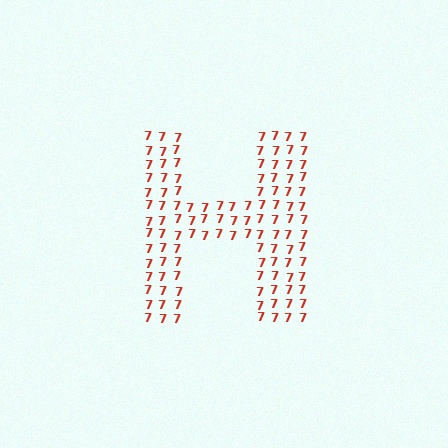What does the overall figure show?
The overall figure shows the letter H.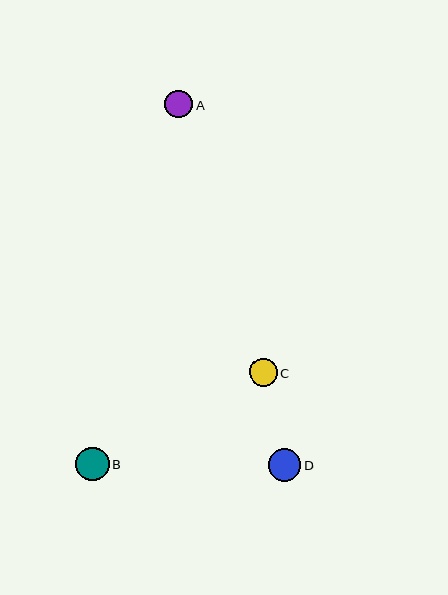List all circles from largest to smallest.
From largest to smallest: B, D, C, A.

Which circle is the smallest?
Circle A is the smallest with a size of approximately 28 pixels.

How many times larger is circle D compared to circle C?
Circle D is approximately 1.2 times the size of circle C.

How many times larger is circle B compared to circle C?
Circle B is approximately 1.2 times the size of circle C.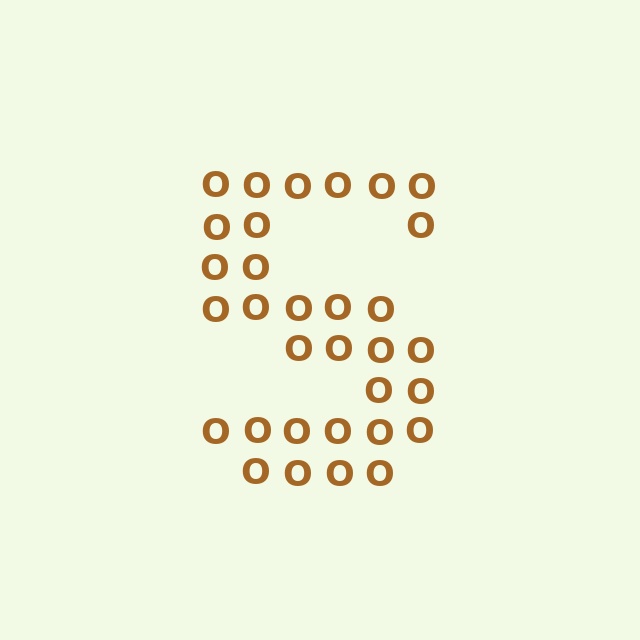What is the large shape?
The large shape is the letter S.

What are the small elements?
The small elements are letter O's.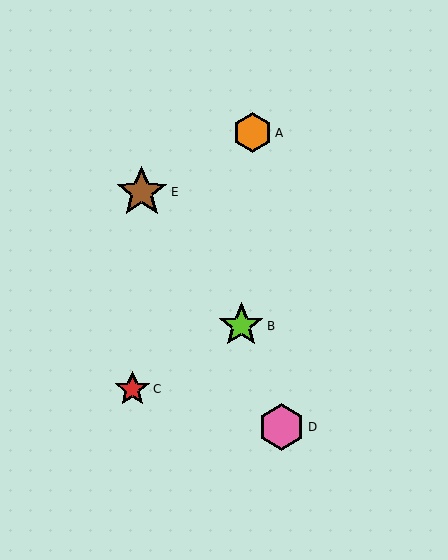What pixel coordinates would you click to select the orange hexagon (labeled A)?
Click at (252, 133) to select the orange hexagon A.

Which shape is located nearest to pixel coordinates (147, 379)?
The red star (labeled C) at (132, 389) is nearest to that location.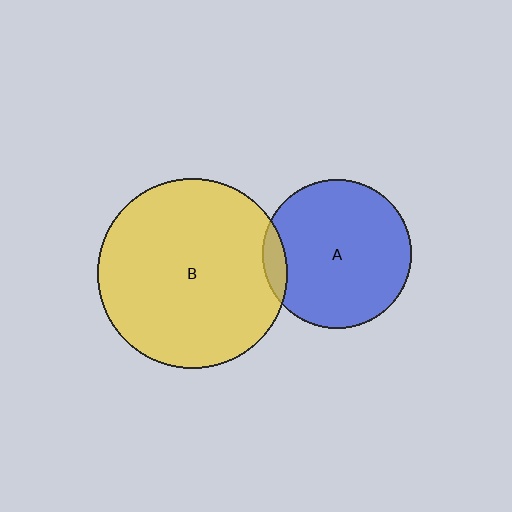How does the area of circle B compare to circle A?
Approximately 1.6 times.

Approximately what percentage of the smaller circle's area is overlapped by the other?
Approximately 10%.